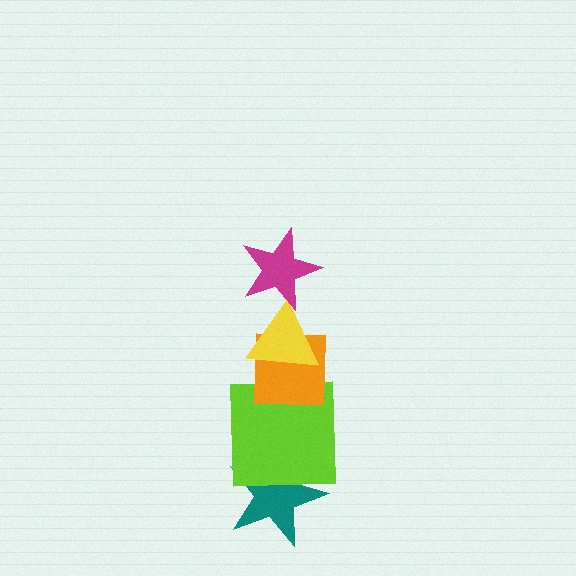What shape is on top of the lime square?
The orange square is on top of the lime square.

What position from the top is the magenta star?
The magenta star is 1st from the top.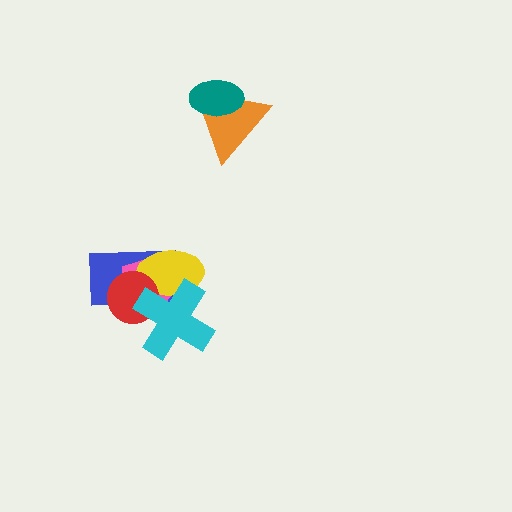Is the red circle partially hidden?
Yes, it is partially covered by another shape.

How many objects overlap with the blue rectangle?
4 objects overlap with the blue rectangle.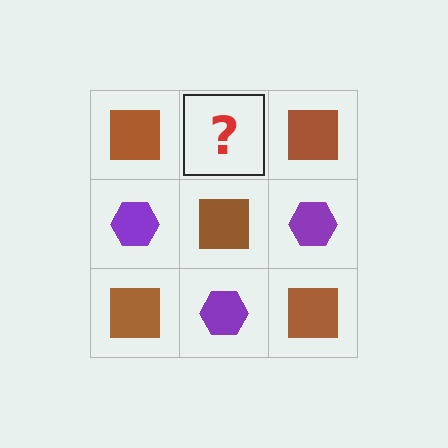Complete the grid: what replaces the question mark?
The question mark should be replaced with a purple hexagon.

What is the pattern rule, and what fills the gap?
The rule is that it alternates brown square and purple hexagon in a checkerboard pattern. The gap should be filled with a purple hexagon.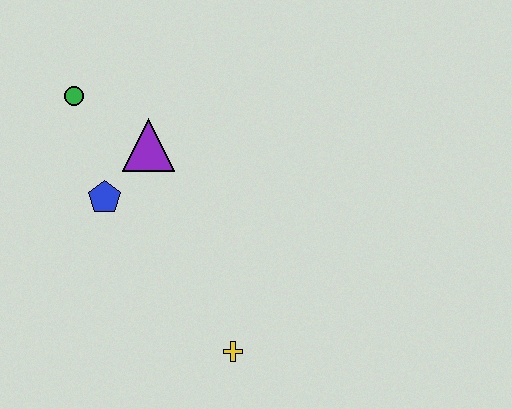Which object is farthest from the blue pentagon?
The yellow cross is farthest from the blue pentagon.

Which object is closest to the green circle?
The purple triangle is closest to the green circle.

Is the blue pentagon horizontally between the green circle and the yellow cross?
Yes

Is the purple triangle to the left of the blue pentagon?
No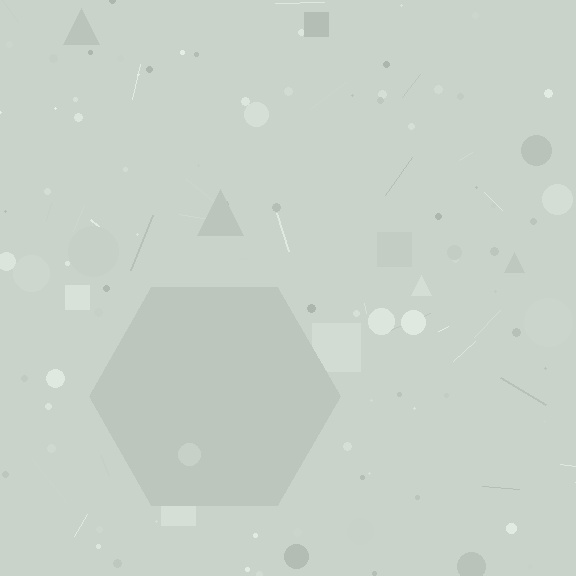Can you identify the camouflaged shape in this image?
The camouflaged shape is a hexagon.